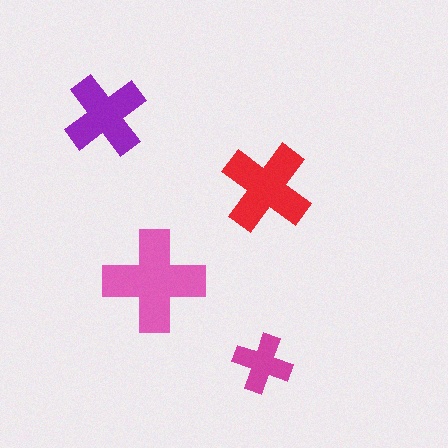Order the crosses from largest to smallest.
the pink one, the red one, the purple one, the magenta one.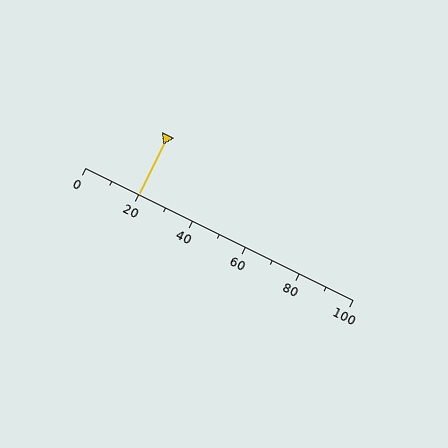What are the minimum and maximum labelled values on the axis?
The axis runs from 0 to 100.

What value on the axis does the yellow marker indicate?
The marker indicates approximately 20.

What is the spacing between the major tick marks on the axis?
The major ticks are spaced 20 apart.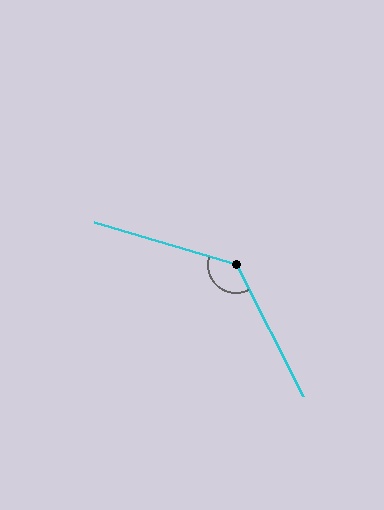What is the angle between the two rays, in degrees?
Approximately 134 degrees.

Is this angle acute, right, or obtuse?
It is obtuse.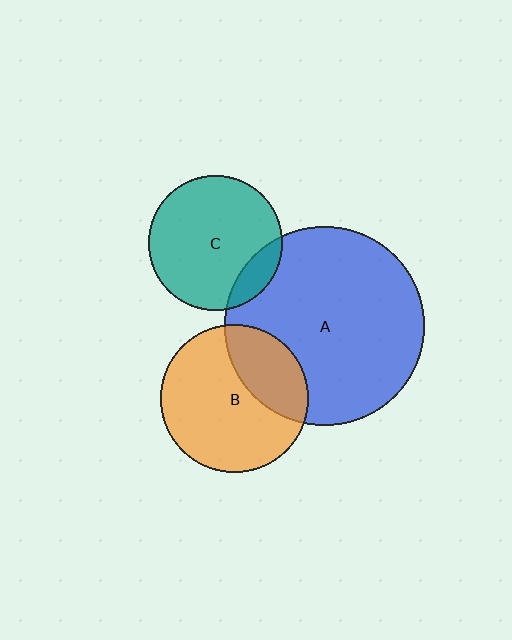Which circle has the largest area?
Circle A (blue).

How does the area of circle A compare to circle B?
Approximately 1.8 times.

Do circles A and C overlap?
Yes.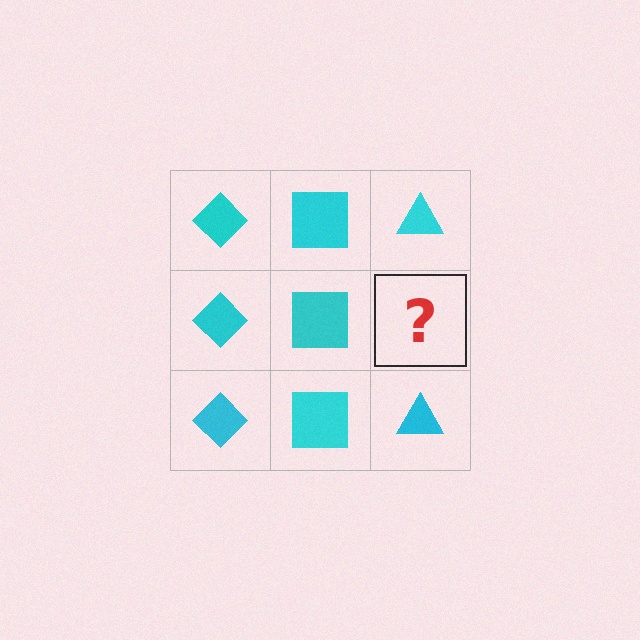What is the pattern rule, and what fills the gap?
The rule is that each column has a consistent shape. The gap should be filled with a cyan triangle.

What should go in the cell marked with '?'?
The missing cell should contain a cyan triangle.